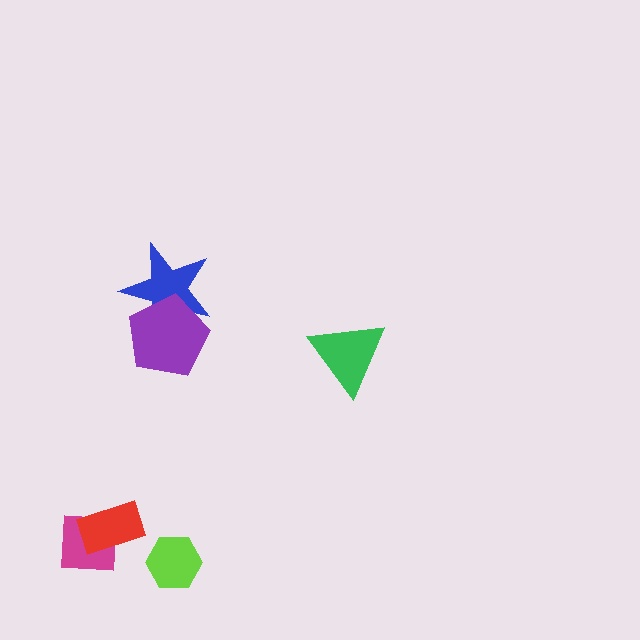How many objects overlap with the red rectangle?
1 object overlaps with the red rectangle.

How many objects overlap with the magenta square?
1 object overlaps with the magenta square.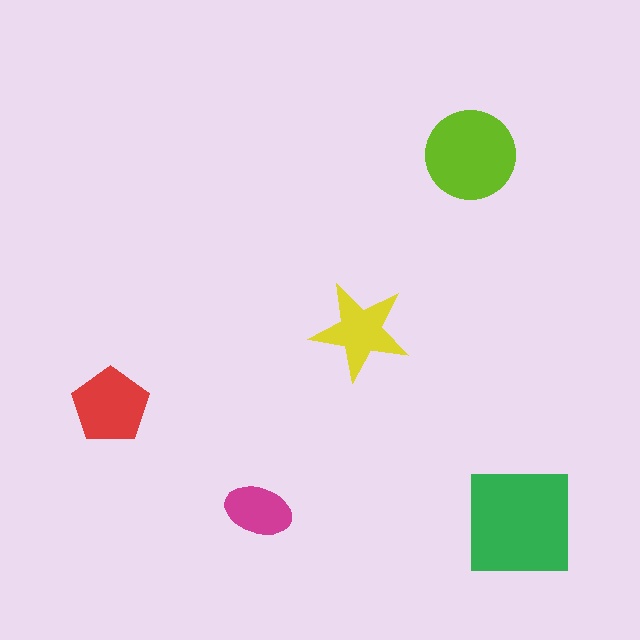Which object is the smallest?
The magenta ellipse.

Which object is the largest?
The green square.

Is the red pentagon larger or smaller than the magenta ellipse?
Larger.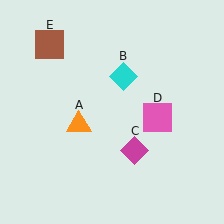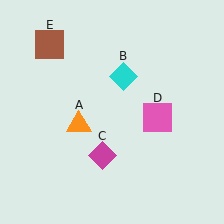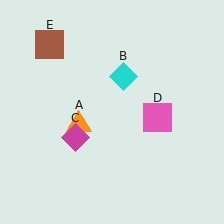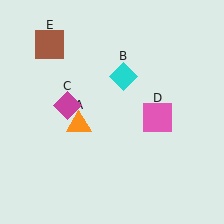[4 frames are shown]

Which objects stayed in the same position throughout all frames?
Orange triangle (object A) and cyan diamond (object B) and pink square (object D) and brown square (object E) remained stationary.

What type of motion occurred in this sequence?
The magenta diamond (object C) rotated clockwise around the center of the scene.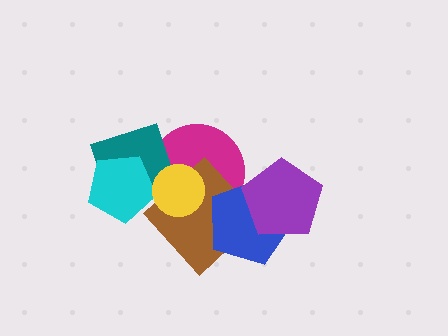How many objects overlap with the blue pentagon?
3 objects overlap with the blue pentagon.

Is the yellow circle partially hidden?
No, no other shape covers it.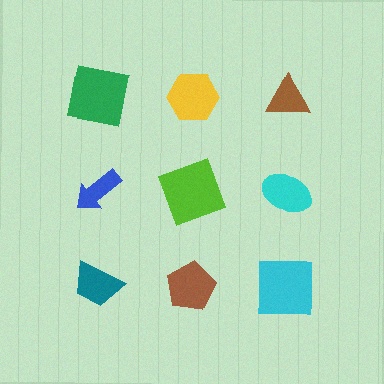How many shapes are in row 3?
3 shapes.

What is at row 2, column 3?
A cyan ellipse.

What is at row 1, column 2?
A yellow hexagon.